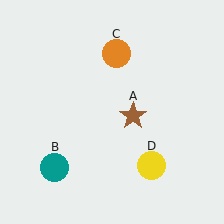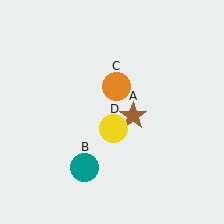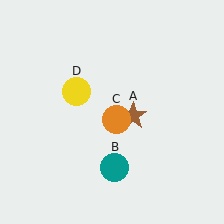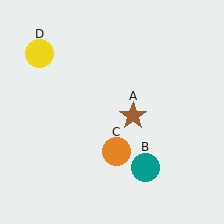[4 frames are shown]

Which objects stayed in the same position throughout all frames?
Brown star (object A) remained stationary.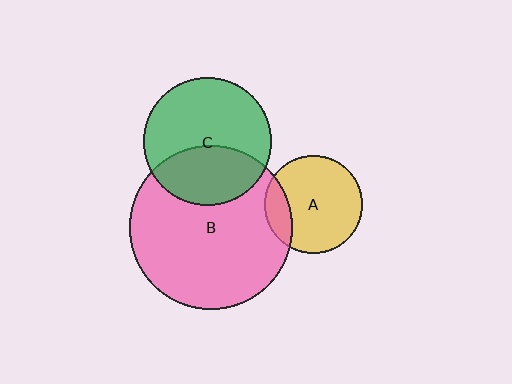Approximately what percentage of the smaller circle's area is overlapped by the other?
Approximately 40%.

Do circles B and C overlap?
Yes.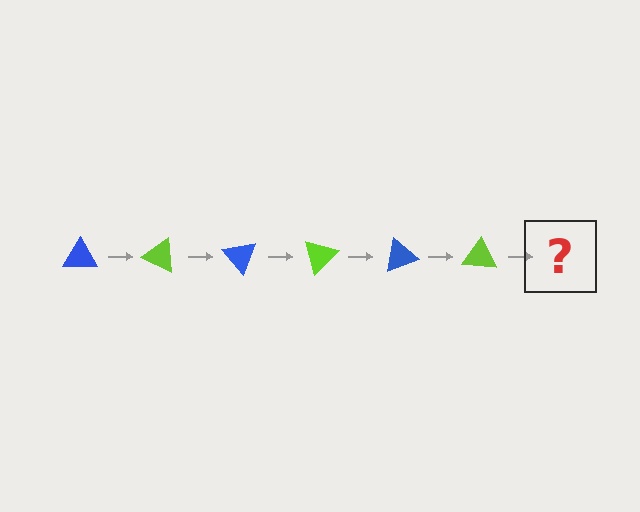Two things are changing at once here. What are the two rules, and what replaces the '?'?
The two rules are that it rotates 25 degrees each step and the color cycles through blue and lime. The '?' should be a blue triangle, rotated 150 degrees from the start.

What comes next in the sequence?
The next element should be a blue triangle, rotated 150 degrees from the start.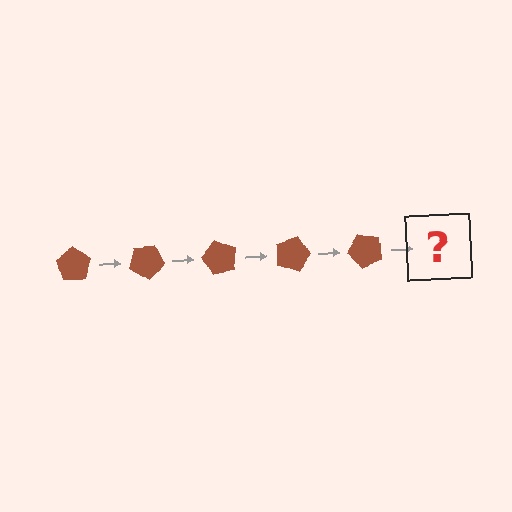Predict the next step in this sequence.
The next step is a brown pentagon rotated 150 degrees.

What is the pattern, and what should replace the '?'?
The pattern is that the pentagon rotates 30 degrees each step. The '?' should be a brown pentagon rotated 150 degrees.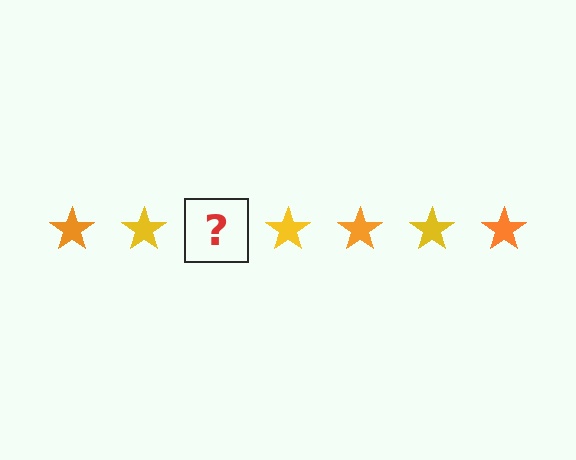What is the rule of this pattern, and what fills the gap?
The rule is that the pattern cycles through orange, yellow stars. The gap should be filled with an orange star.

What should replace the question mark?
The question mark should be replaced with an orange star.